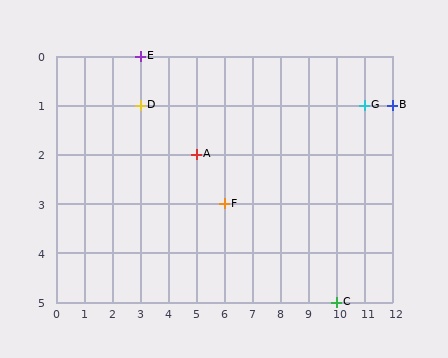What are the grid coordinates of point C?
Point C is at grid coordinates (10, 5).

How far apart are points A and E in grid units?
Points A and E are 2 columns and 2 rows apart (about 2.8 grid units diagonally).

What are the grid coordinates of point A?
Point A is at grid coordinates (5, 2).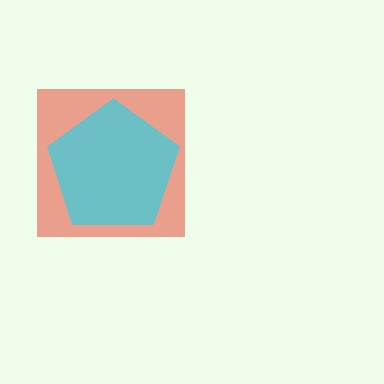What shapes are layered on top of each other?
The layered shapes are: a red square, a cyan pentagon.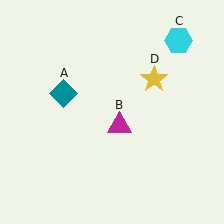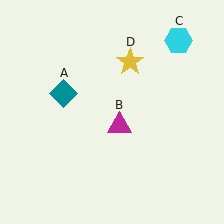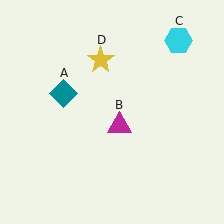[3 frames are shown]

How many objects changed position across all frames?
1 object changed position: yellow star (object D).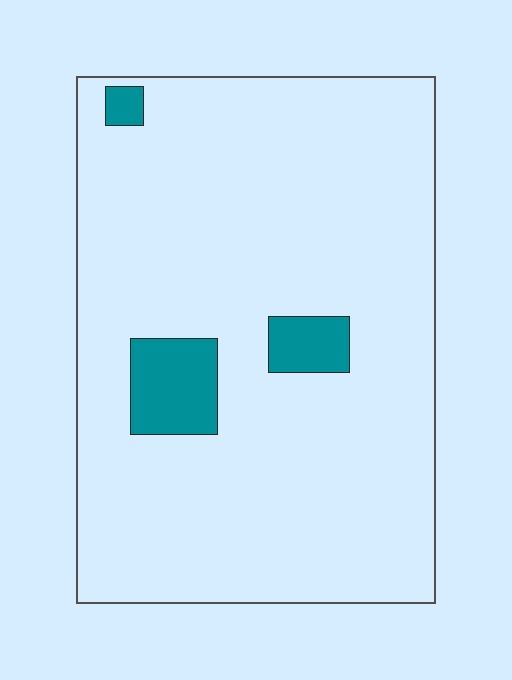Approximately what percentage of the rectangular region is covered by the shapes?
Approximately 10%.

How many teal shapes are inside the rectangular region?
3.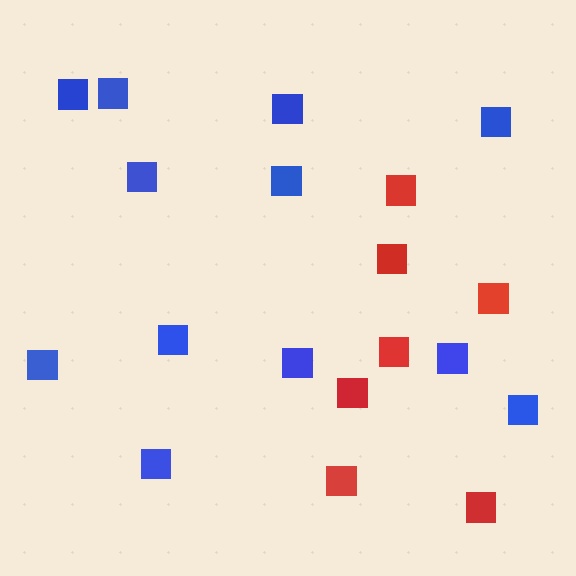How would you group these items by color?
There are 2 groups: one group of blue squares (12) and one group of red squares (7).